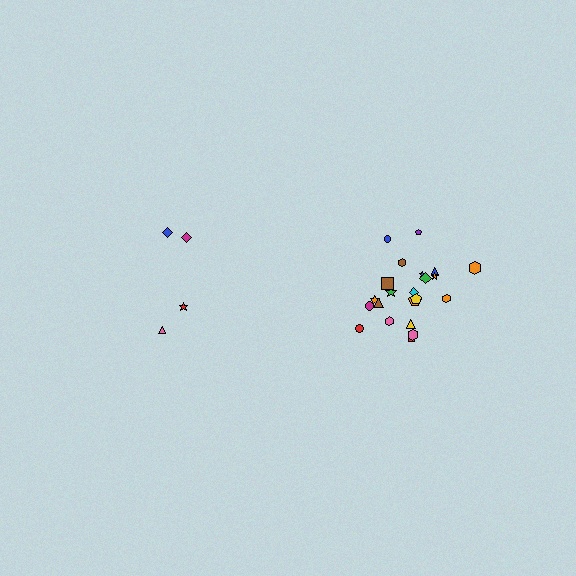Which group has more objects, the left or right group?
The right group.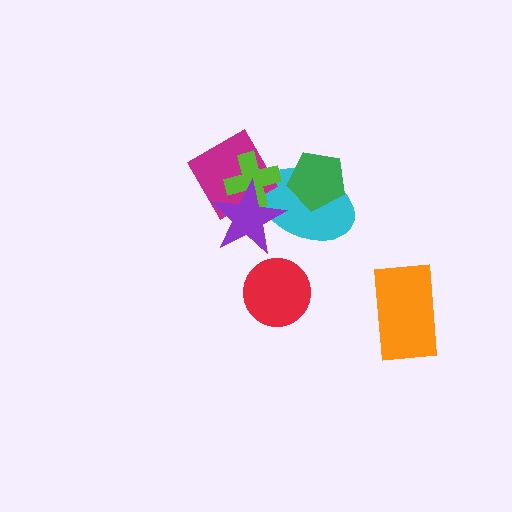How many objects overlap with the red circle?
0 objects overlap with the red circle.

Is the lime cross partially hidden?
Yes, it is partially covered by another shape.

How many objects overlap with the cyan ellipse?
3 objects overlap with the cyan ellipse.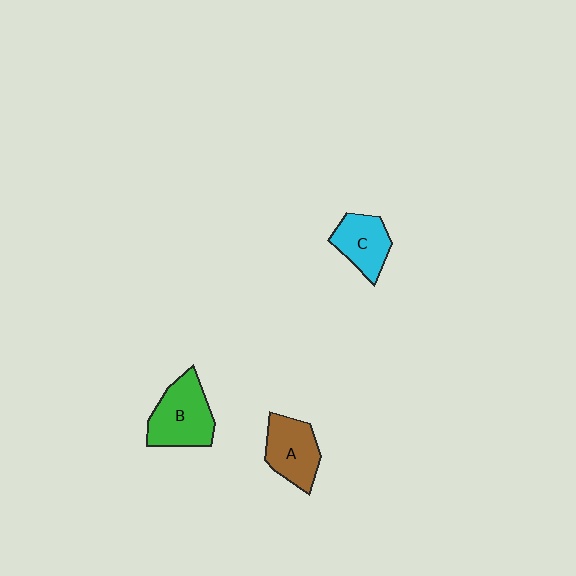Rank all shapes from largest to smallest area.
From largest to smallest: B (green), A (brown), C (cyan).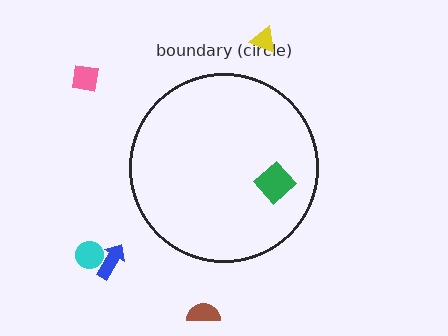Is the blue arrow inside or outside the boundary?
Outside.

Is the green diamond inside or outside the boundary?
Inside.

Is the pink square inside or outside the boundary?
Outside.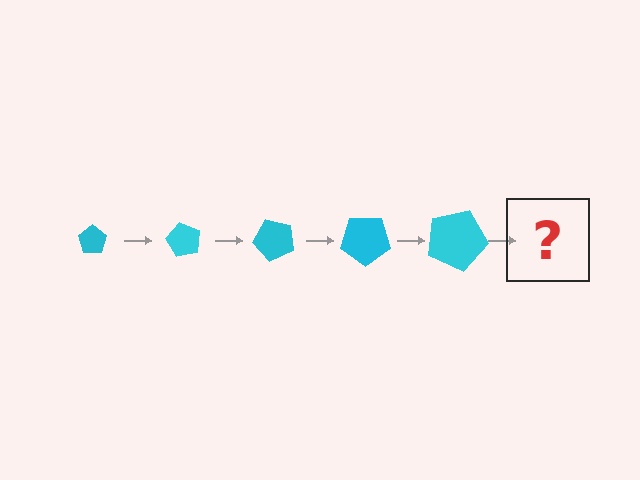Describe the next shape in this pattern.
It should be a pentagon, larger than the previous one and rotated 300 degrees from the start.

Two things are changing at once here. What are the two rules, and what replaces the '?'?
The two rules are that the pentagon grows larger each step and it rotates 60 degrees each step. The '?' should be a pentagon, larger than the previous one and rotated 300 degrees from the start.